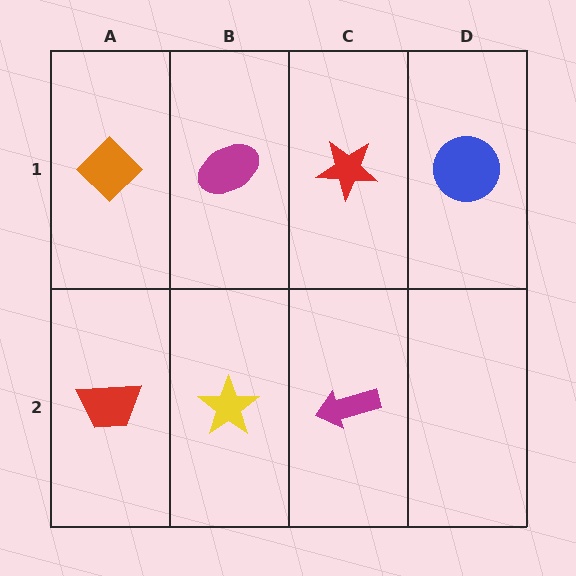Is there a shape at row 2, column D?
No, that cell is empty.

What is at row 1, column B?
A magenta ellipse.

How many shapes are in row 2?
3 shapes.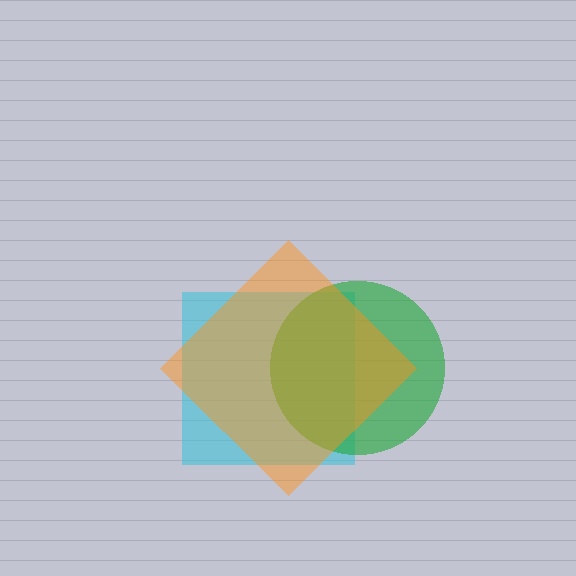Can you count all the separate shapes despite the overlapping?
Yes, there are 3 separate shapes.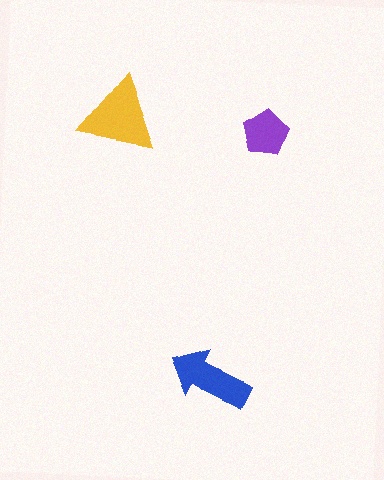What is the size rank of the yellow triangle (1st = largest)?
1st.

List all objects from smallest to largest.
The purple pentagon, the blue arrow, the yellow triangle.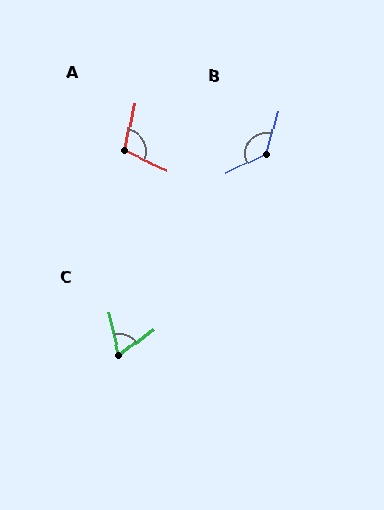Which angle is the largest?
B, at approximately 133 degrees.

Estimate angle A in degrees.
Approximately 103 degrees.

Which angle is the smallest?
C, at approximately 65 degrees.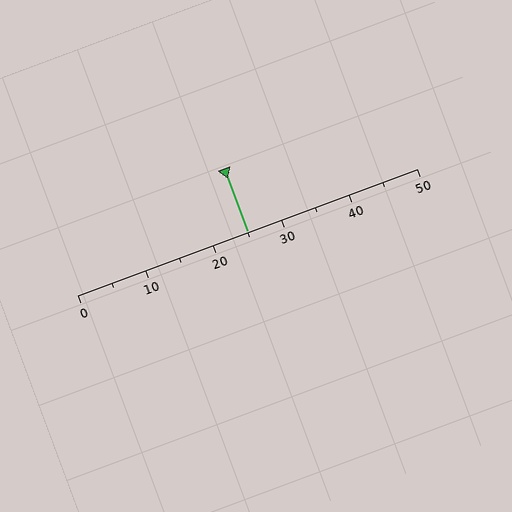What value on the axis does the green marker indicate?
The marker indicates approximately 25.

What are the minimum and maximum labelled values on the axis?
The axis runs from 0 to 50.